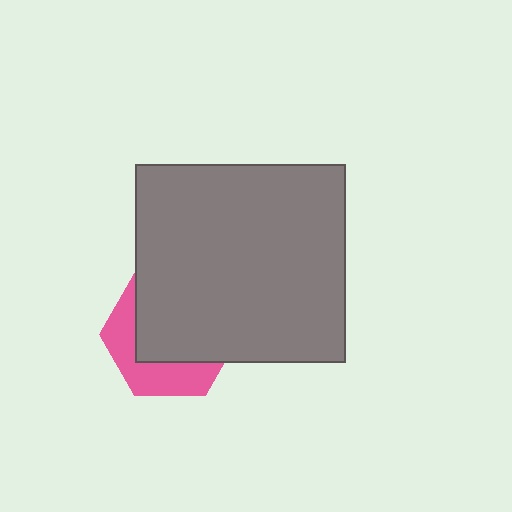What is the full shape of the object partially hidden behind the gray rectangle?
The partially hidden object is a pink hexagon.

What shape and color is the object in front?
The object in front is a gray rectangle.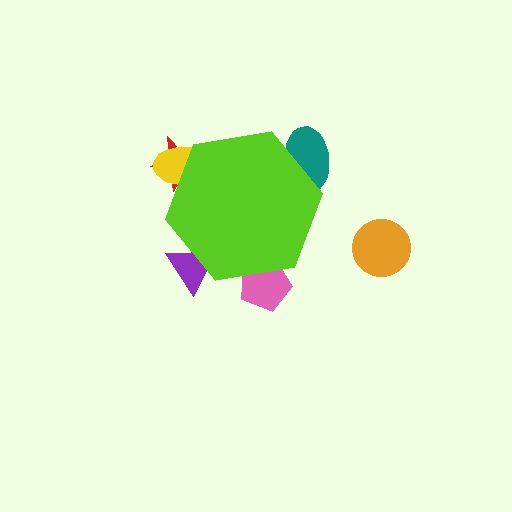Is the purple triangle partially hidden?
Yes, the purple triangle is partially hidden behind the lime hexagon.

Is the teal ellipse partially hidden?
Yes, the teal ellipse is partially hidden behind the lime hexagon.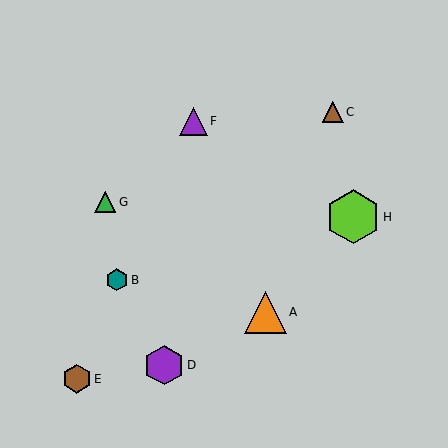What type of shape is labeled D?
Shape D is a purple hexagon.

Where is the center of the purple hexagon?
The center of the purple hexagon is at (164, 365).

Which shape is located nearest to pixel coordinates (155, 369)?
The purple hexagon (labeled D) at (164, 365) is nearest to that location.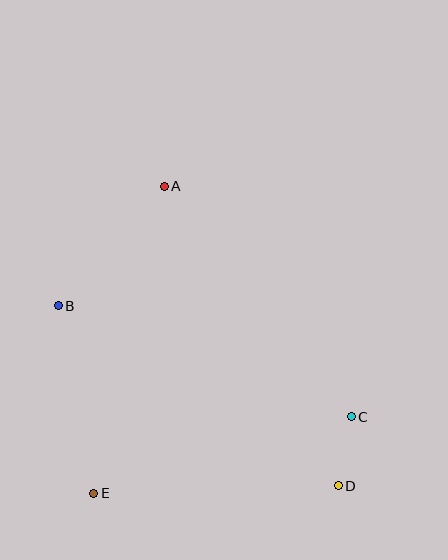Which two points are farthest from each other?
Points A and D are farthest from each other.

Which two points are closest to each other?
Points C and D are closest to each other.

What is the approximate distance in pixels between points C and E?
The distance between C and E is approximately 268 pixels.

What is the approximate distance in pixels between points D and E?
The distance between D and E is approximately 244 pixels.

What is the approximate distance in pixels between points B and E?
The distance between B and E is approximately 191 pixels.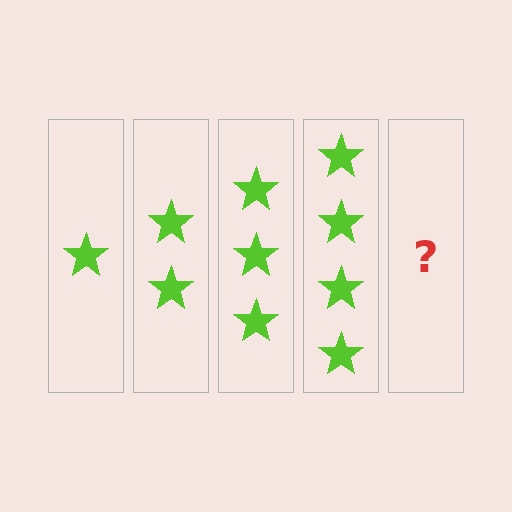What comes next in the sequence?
The next element should be 5 stars.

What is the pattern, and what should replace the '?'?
The pattern is that each step adds one more star. The '?' should be 5 stars.